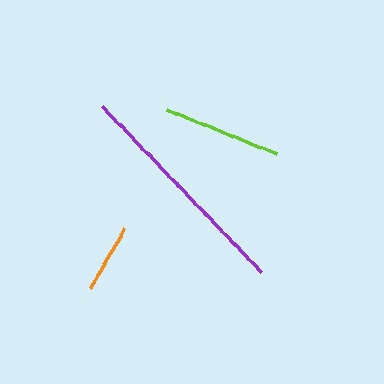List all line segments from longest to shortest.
From longest to shortest: purple, lime, orange.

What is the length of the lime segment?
The lime segment is approximately 118 pixels long.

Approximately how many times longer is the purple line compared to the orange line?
The purple line is approximately 3.4 times the length of the orange line.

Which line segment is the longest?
The purple line is the longest at approximately 230 pixels.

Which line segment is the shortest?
The orange line is the shortest at approximately 69 pixels.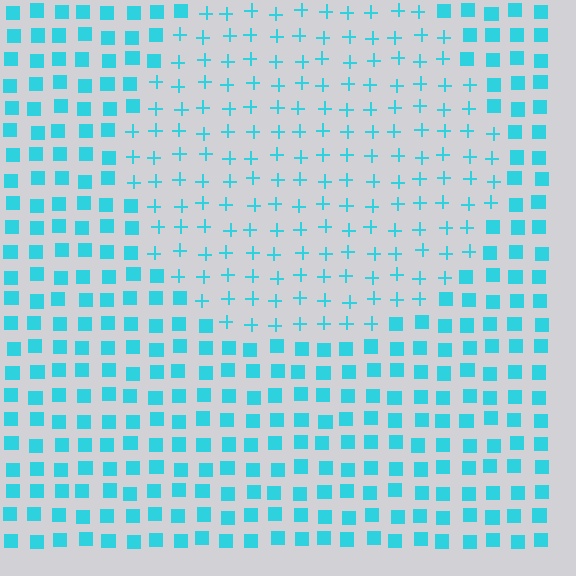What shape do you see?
I see a circle.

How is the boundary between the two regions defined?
The boundary is defined by a change in element shape: plus signs inside vs. squares outside. All elements share the same color and spacing.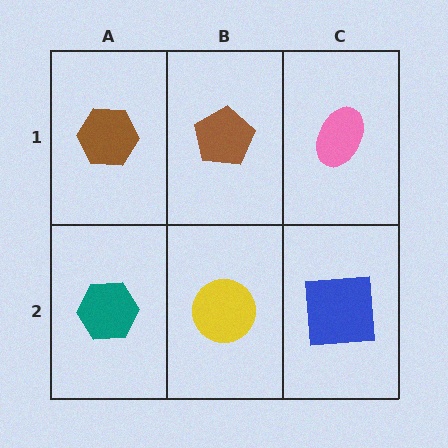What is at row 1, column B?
A brown pentagon.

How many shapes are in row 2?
3 shapes.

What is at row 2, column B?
A yellow circle.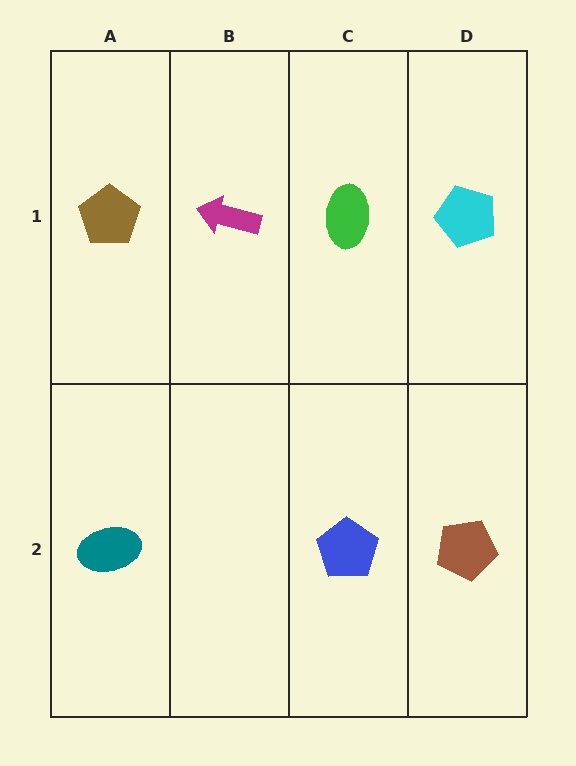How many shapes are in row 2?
3 shapes.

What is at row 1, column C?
A green ellipse.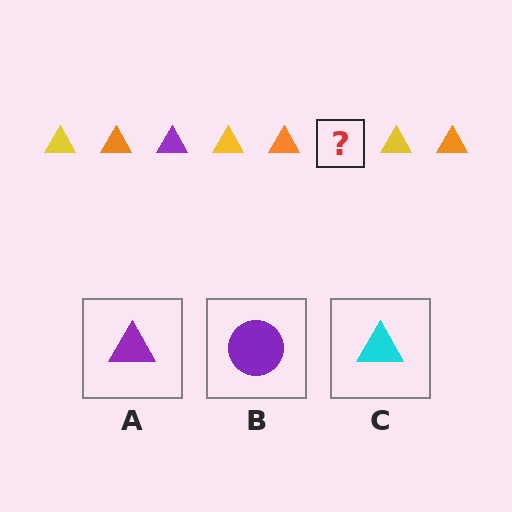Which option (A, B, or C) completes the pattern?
A.